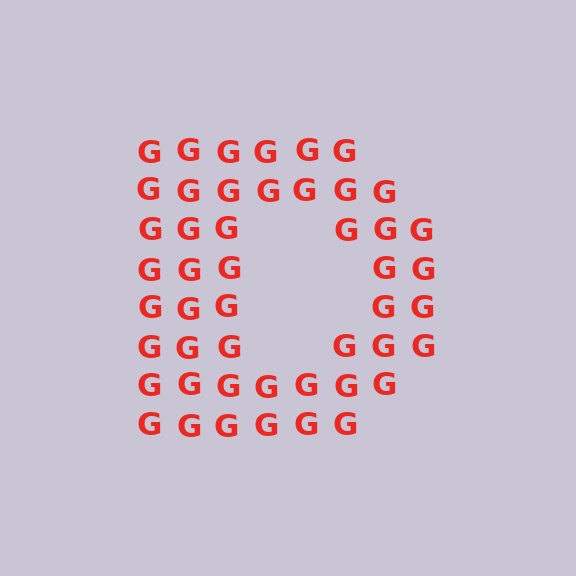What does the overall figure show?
The overall figure shows the letter D.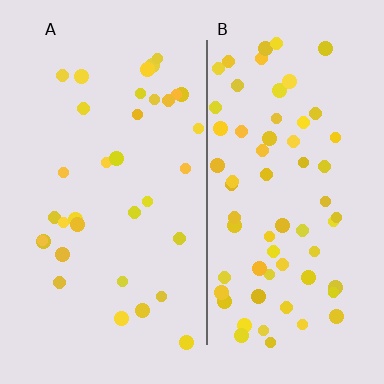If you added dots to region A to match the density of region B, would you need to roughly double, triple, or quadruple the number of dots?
Approximately double.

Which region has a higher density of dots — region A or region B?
B (the right).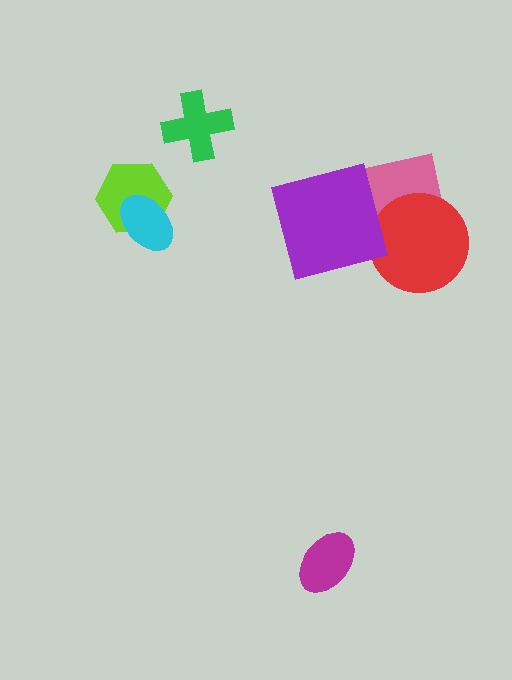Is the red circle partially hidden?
No, no other shape covers it.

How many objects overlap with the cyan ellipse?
1 object overlaps with the cyan ellipse.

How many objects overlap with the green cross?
0 objects overlap with the green cross.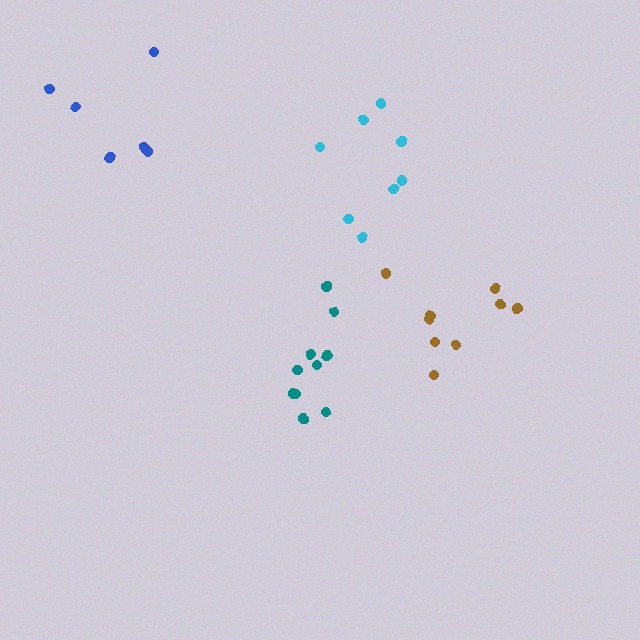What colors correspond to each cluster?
The clusters are colored: blue, teal, cyan, brown.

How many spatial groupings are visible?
There are 4 spatial groupings.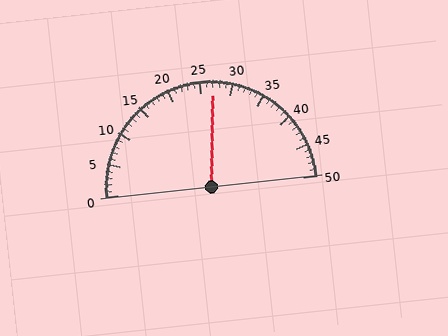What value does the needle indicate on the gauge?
The needle indicates approximately 27.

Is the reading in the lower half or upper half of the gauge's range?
The reading is in the upper half of the range (0 to 50).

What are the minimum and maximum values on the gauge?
The gauge ranges from 0 to 50.